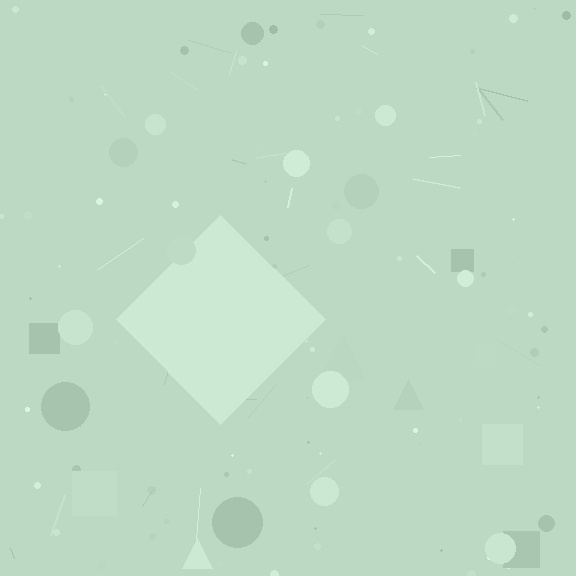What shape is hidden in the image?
A diamond is hidden in the image.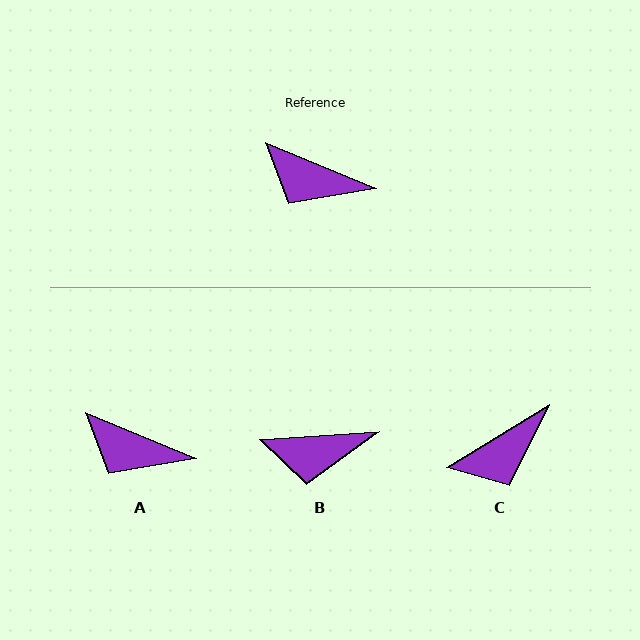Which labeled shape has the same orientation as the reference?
A.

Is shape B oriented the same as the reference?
No, it is off by about 26 degrees.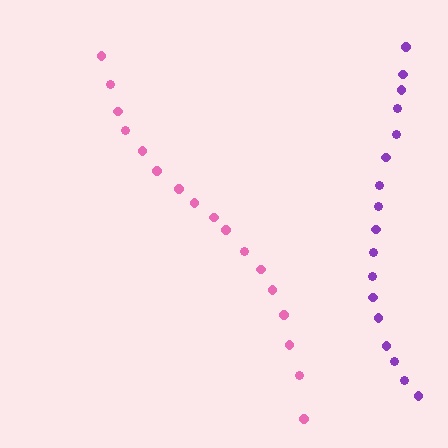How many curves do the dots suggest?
There are 2 distinct paths.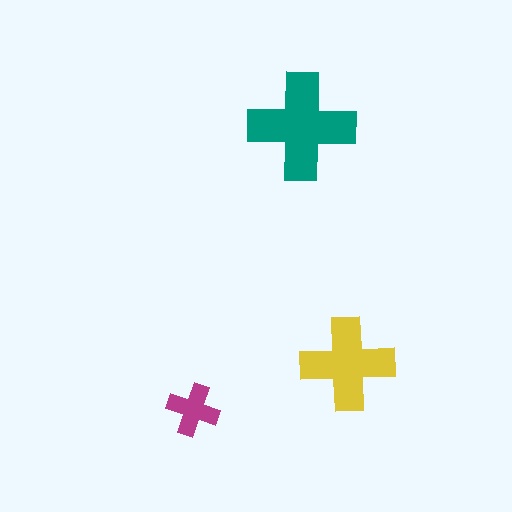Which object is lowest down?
The magenta cross is bottommost.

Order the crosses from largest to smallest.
the teal one, the yellow one, the magenta one.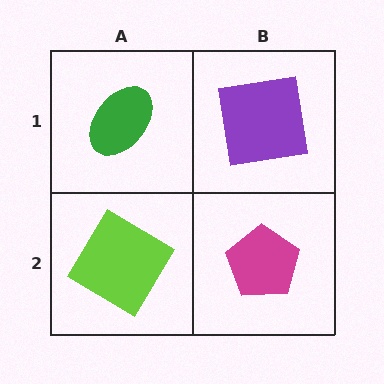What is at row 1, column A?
A green ellipse.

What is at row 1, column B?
A purple square.